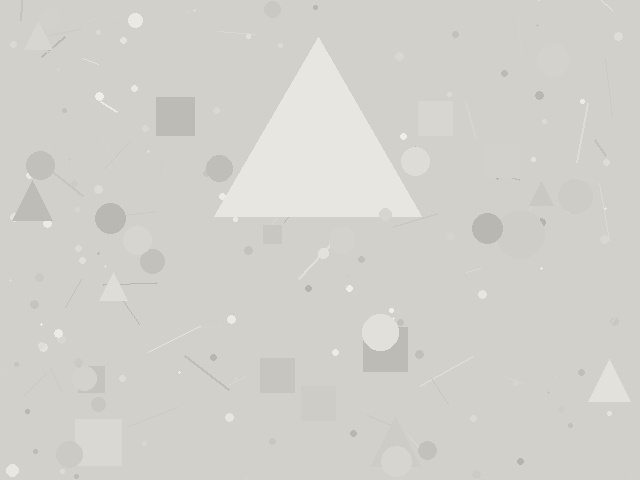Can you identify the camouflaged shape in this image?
The camouflaged shape is a triangle.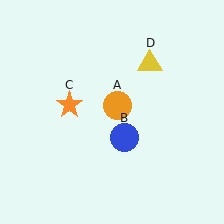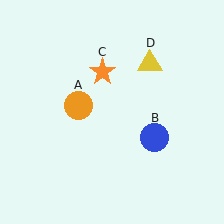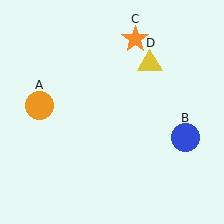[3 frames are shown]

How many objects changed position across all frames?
3 objects changed position: orange circle (object A), blue circle (object B), orange star (object C).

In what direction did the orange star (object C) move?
The orange star (object C) moved up and to the right.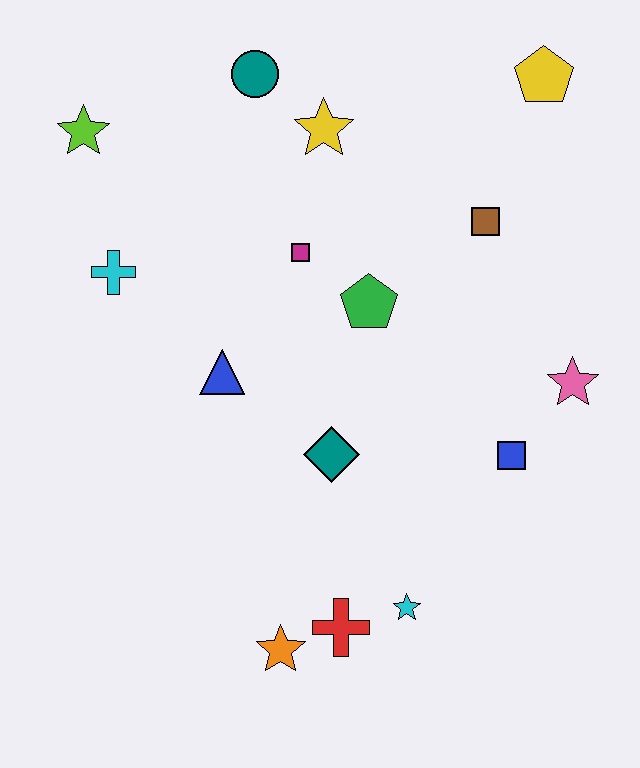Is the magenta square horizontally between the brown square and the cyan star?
No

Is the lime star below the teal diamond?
No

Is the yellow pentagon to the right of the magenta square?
Yes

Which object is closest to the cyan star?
The red cross is closest to the cyan star.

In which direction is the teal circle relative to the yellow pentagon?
The teal circle is to the left of the yellow pentagon.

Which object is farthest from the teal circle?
The orange star is farthest from the teal circle.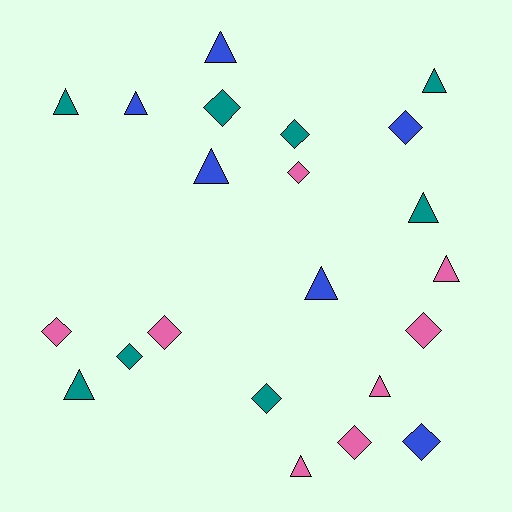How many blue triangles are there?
There are 4 blue triangles.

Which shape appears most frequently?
Triangle, with 11 objects.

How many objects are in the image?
There are 22 objects.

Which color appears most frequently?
Teal, with 8 objects.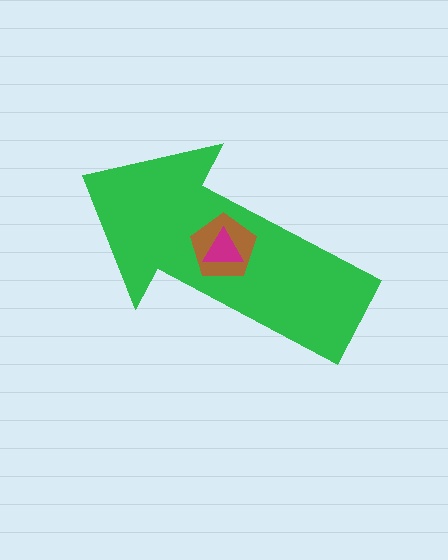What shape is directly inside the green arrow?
The brown pentagon.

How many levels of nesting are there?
3.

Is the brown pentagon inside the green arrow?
Yes.